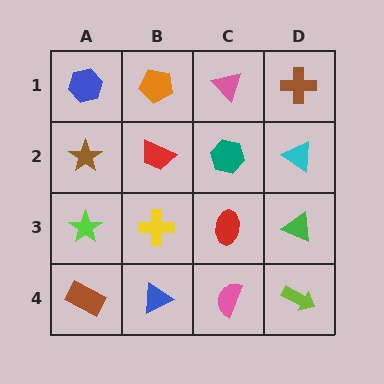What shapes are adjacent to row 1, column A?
A brown star (row 2, column A), an orange pentagon (row 1, column B).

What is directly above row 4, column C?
A red ellipse.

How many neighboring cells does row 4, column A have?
2.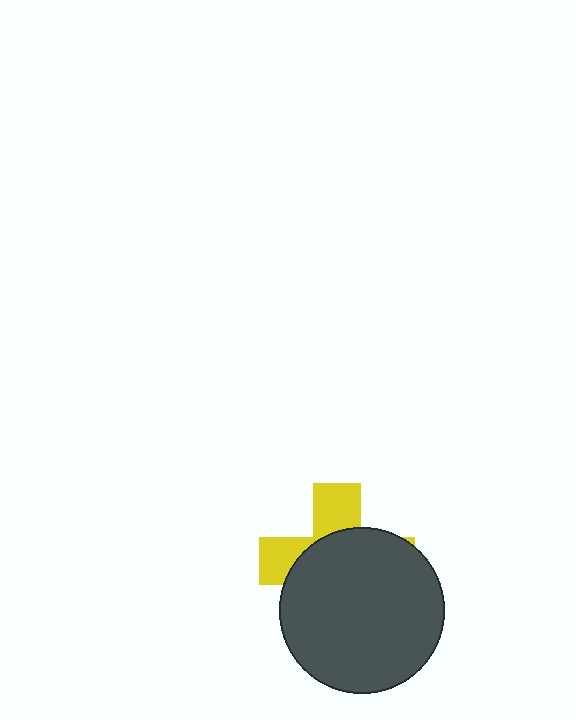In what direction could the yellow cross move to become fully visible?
The yellow cross could move up. That would shift it out from behind the dark gray circle entirely.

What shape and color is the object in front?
The object in front is a dark gray circle.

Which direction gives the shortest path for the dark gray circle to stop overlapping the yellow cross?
Moving down gives the shortest separation.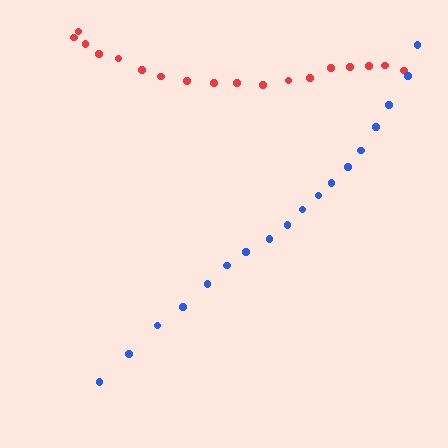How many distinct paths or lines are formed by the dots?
There are 2 distinct paths.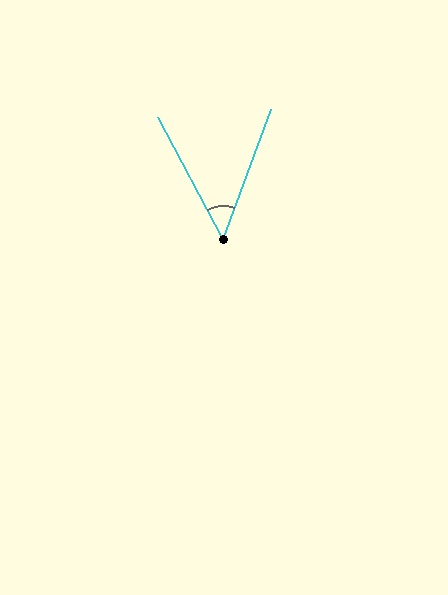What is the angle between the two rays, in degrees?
Approximately 48 degrees.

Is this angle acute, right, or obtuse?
It is acute.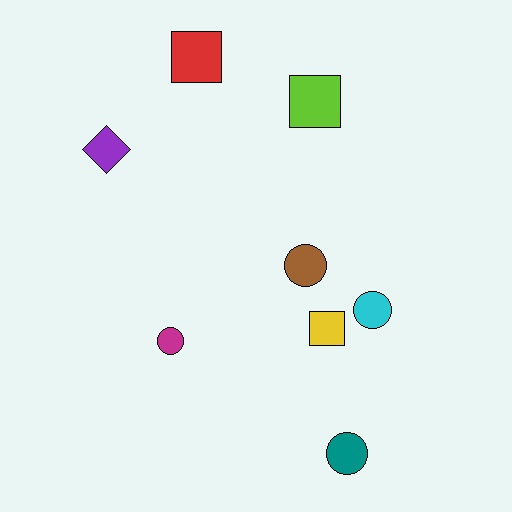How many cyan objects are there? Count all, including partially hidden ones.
There is 1 cyan object.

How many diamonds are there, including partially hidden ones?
There is 1 diamond.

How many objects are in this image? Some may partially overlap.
There are 8 objects.